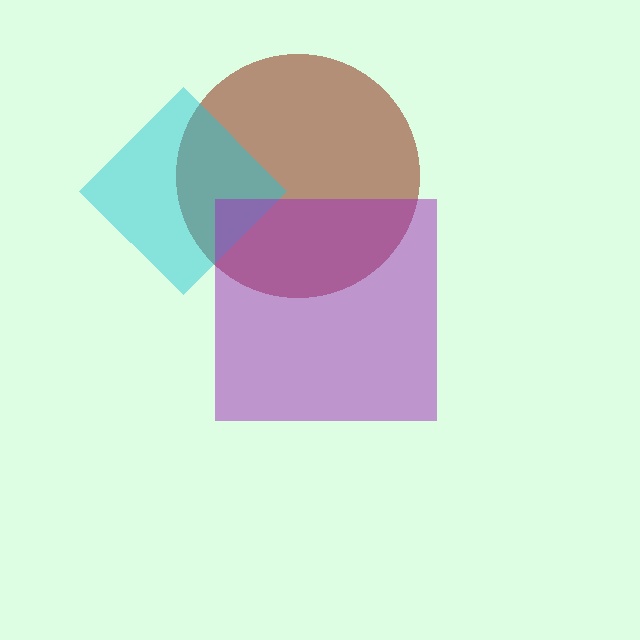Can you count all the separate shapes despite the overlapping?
Yes, there are 3 separate shapes.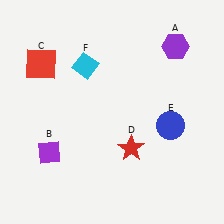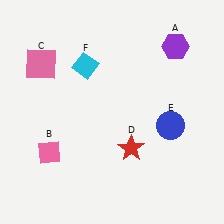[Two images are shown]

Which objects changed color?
B changed from purple to pink. C changed from red to pink.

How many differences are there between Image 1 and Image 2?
There are 2 differences between the two images.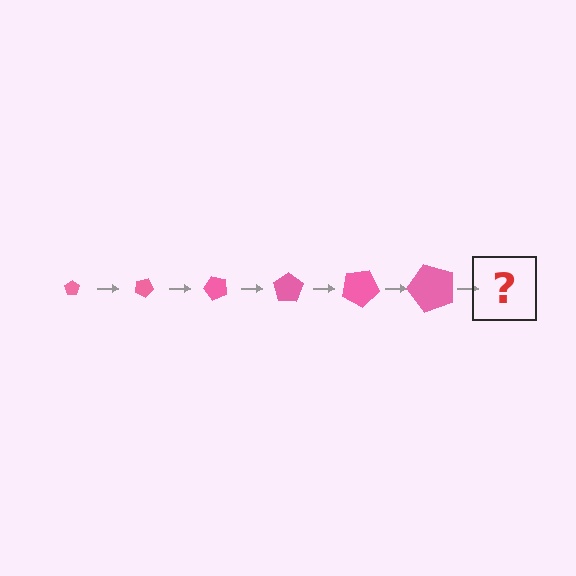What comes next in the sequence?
The next element should be a pentagon, larger than the previous one and rotated 150 degrees from the start.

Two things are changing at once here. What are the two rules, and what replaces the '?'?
The two rules are that the pentagon grows larger each step and it rotates 25 degrees each step. The '?' should be a pentagon, larger than the previous one and rotated 150 degrees from the start.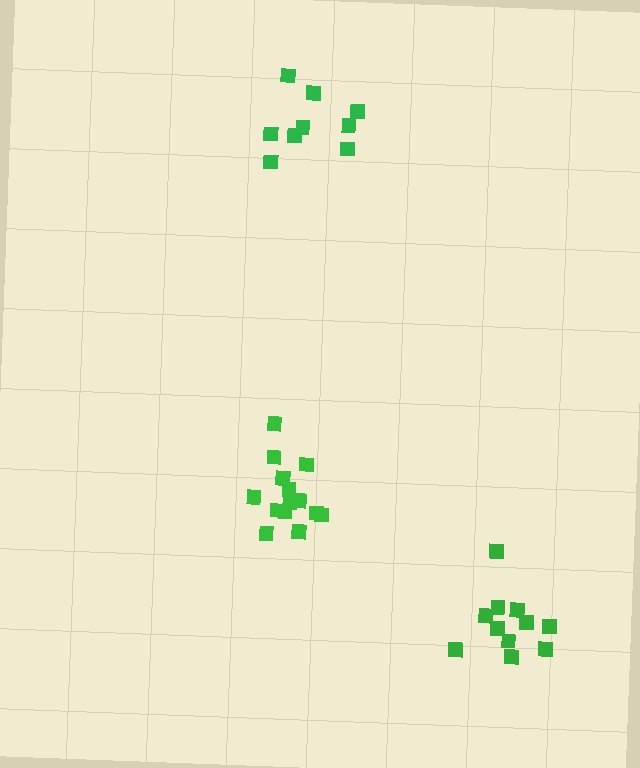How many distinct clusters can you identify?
There are 3 distinct clusters.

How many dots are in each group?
Group 1: 11 dots, Group 2: 14 dots, Group 3: 9 dots (34 total).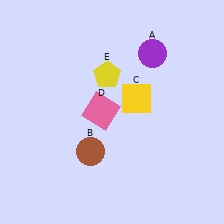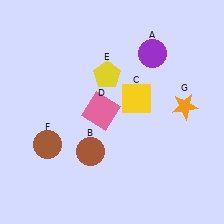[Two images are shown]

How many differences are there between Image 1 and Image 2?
There are 2 differences between the two images.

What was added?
A brown circle (F), an orange star (G) were added in Image 2.